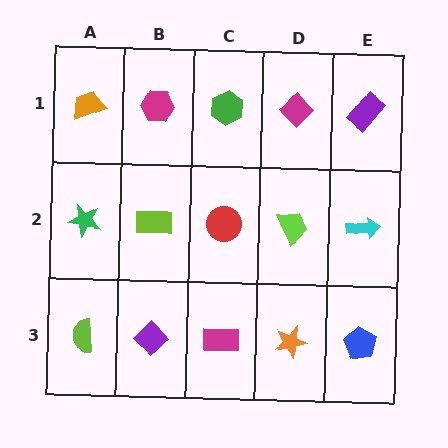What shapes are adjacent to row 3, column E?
A cyan arrow (row 2, column E), an orange star (row 3, column D).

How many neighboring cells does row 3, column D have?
3.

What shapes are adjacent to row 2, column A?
An orange trapezoid (row 1, column A), a lime semicircle (row 3, column A), a lime rectangle (row 2, column B).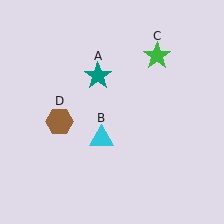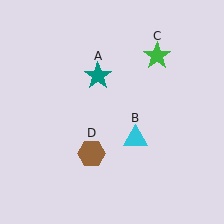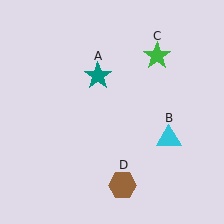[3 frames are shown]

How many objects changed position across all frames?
2 objects changed position: cyan triangle (object B), brown hexagon (object D).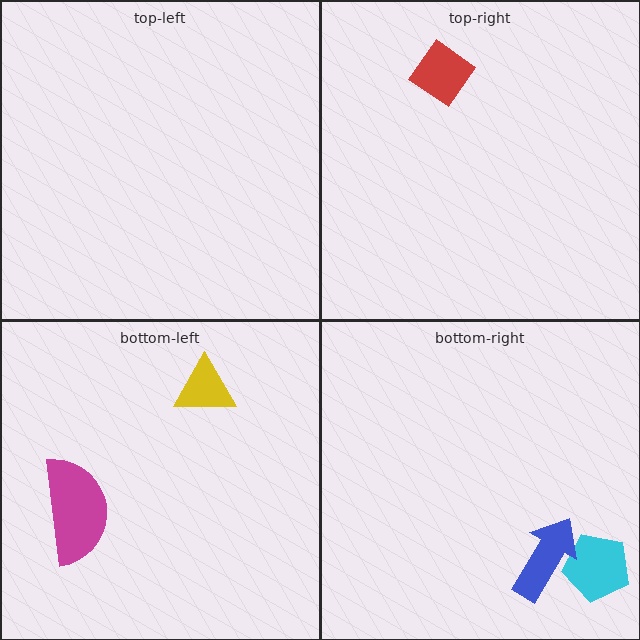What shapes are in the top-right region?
The red diamond.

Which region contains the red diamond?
The top-right region.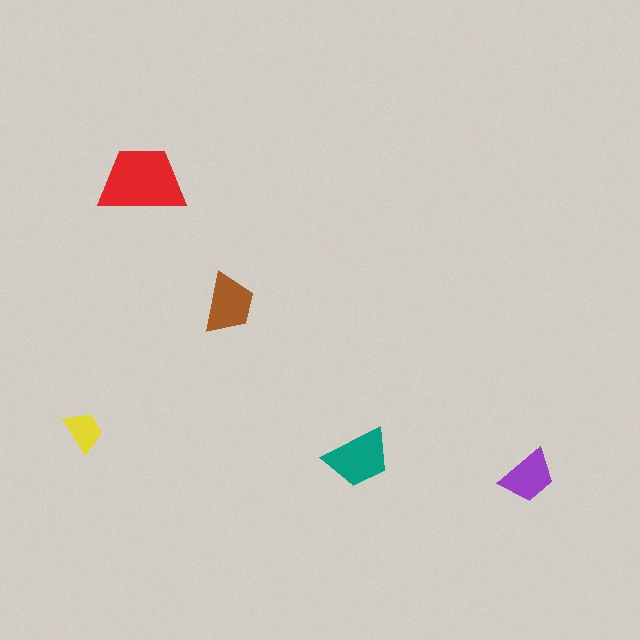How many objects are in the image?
There are 5 objects in the image.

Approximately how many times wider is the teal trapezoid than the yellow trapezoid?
About 1.5 times wider.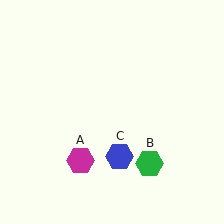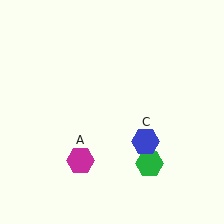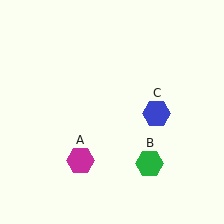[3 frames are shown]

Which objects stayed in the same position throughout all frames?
Magenta hexagon (object A) and green hexagon (object B) remained stationary.